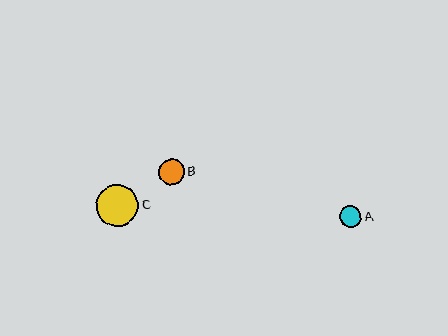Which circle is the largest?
Circle C is the largest with a size of approximately 42 pixels.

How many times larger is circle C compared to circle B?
Circle C is approximately 1.7 times the size of circle B.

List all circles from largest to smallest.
From largest to smallest: C, B, A.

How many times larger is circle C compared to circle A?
Circle C is approximately 2.0 times the size of circle A.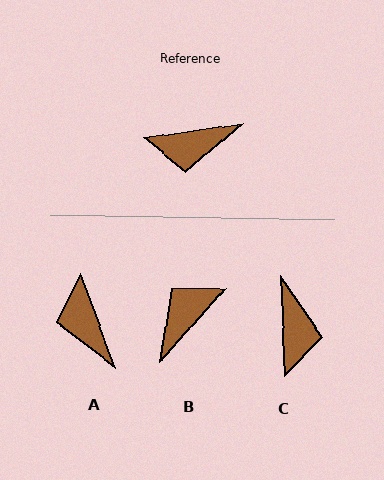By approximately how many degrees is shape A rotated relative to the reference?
Approximately 78 degrees clockwise.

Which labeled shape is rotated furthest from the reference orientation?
B, about 140 degrees away.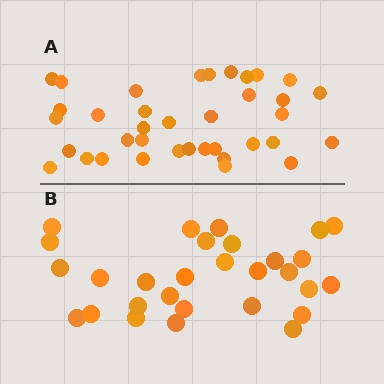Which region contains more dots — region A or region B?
Region A (the top region) has more dots.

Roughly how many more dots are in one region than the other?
Region A has roughly 8 or so more dots than region B.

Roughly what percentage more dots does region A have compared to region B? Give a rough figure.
About 30% more.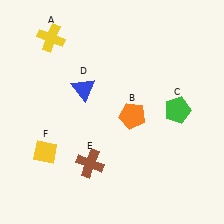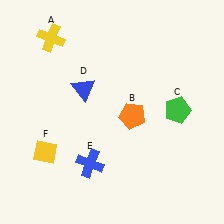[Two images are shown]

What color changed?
The cross (E) changed from brown in Image 1 to blue in Image 2.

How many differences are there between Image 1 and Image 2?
There is 1 difference between the two images.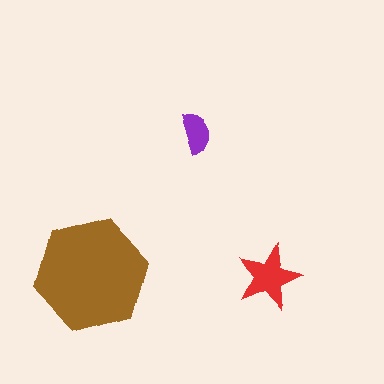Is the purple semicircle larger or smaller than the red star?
Smaller.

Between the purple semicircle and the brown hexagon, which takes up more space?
The brown hexagon.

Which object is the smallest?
The purple semicircle.